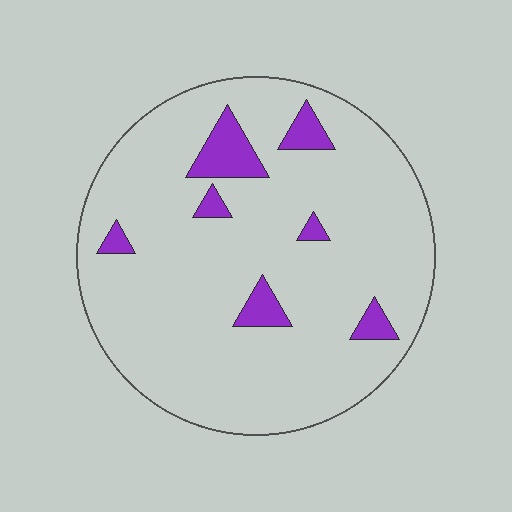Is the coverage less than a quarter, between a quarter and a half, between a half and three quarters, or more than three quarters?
Less than a quarter.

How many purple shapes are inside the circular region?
7.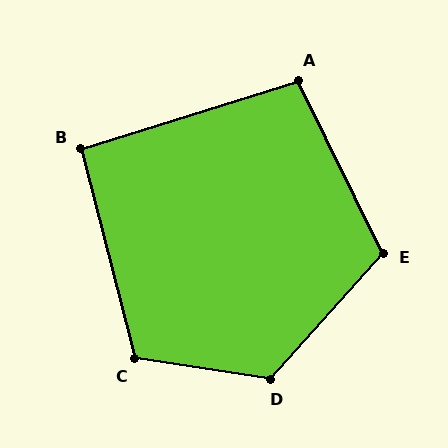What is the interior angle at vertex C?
Approximately 113 degrees (obtuse).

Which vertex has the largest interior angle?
D, at approximately 124 degrees.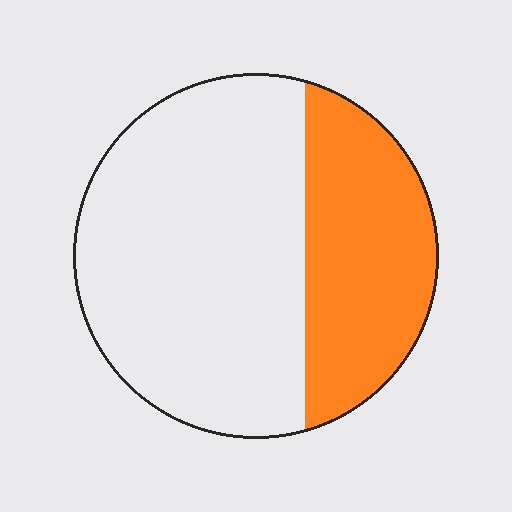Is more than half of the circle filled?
No.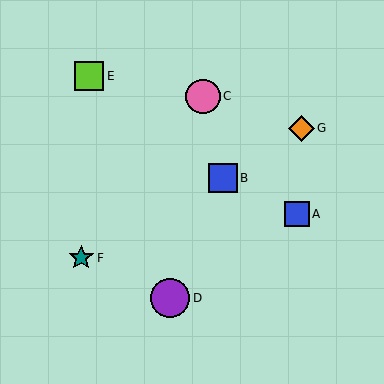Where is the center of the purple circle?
The center of the purple circle is at (170, 298).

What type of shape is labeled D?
Shape D is a purple circle.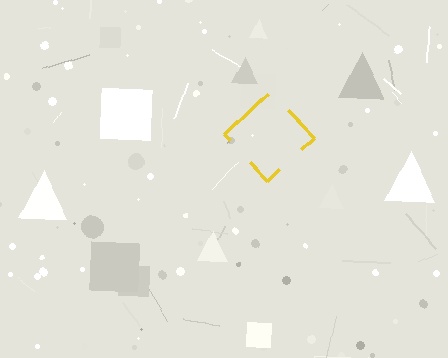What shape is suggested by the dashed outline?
The dashed outline suggests a diamond.